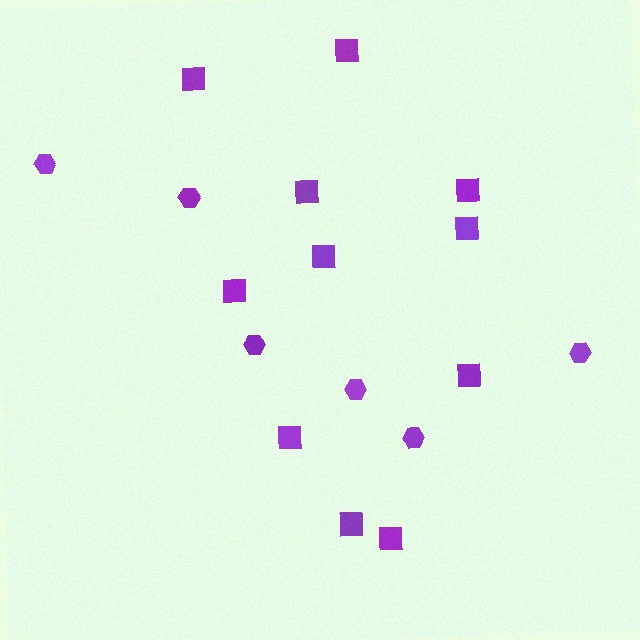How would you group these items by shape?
There are 2 groups: one group of hexagons (6) and one group of squares (11).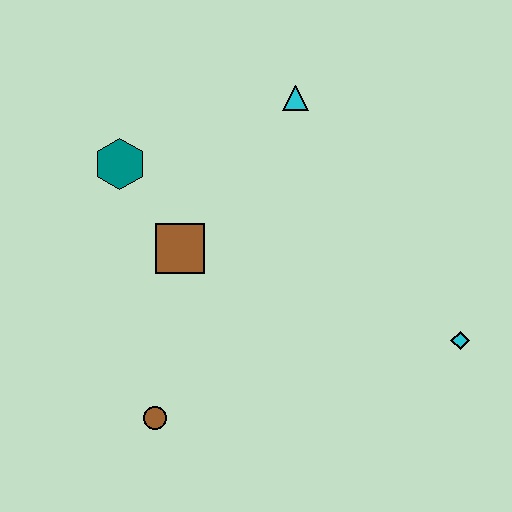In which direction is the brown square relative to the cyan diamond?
The brown square is to the left of the cyan diamond.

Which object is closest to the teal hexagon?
The brown square is closest to the teal hexagon.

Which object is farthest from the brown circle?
The cyan triangle is farthest from the brown circle.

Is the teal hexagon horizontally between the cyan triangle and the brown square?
No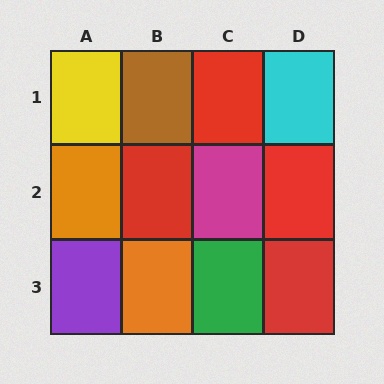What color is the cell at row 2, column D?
Red.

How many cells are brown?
1 cell is brown.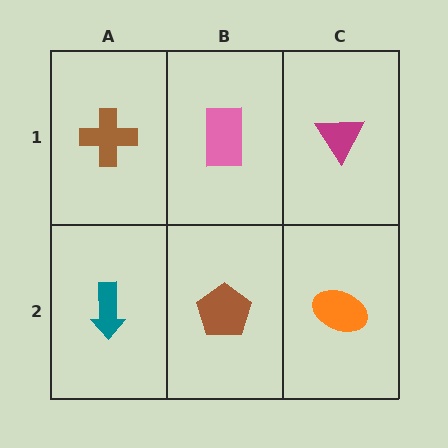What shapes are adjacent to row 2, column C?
A magenta triangle (row 1, column C), a brown pentagon (row 2, column B).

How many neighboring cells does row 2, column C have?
2.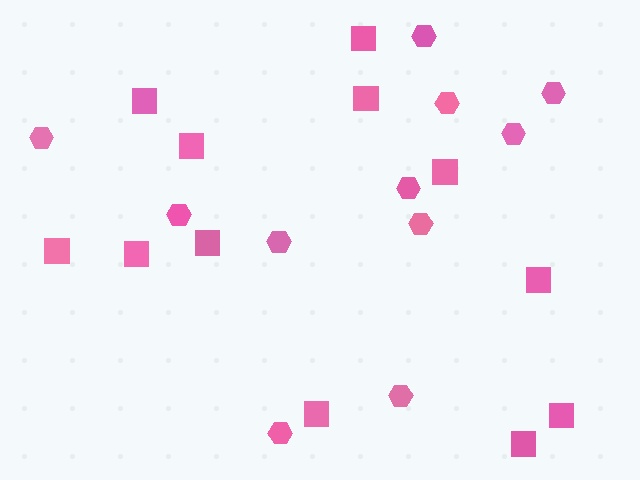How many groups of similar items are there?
There are 2 groups: one group of hexagons (11) and one group of squares (12).